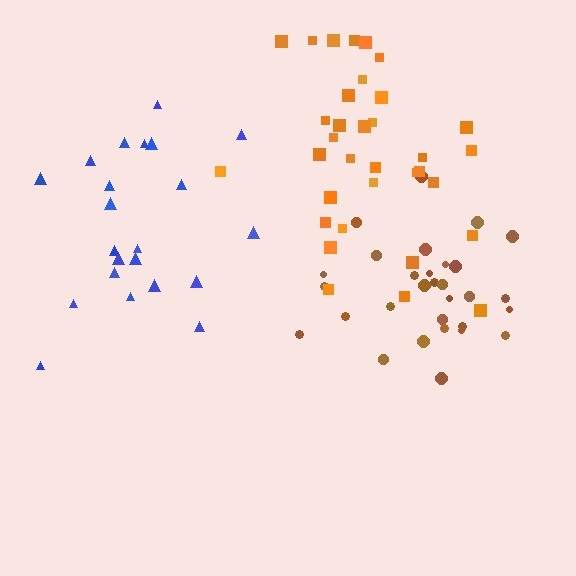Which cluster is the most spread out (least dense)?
Blue.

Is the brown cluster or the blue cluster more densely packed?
Brown.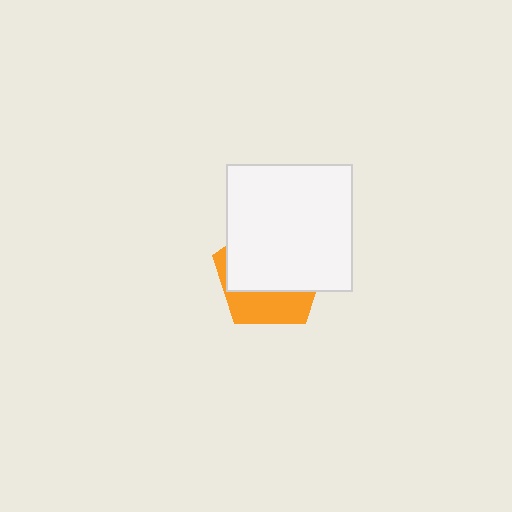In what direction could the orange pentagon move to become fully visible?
The orange pentagon could move down. That would shift it out from behind the white square entirely.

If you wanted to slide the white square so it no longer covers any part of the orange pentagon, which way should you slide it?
Slide it up — that is the most direct way to separate the two shapes.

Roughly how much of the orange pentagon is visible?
A small part of it is visible (roughly 34%).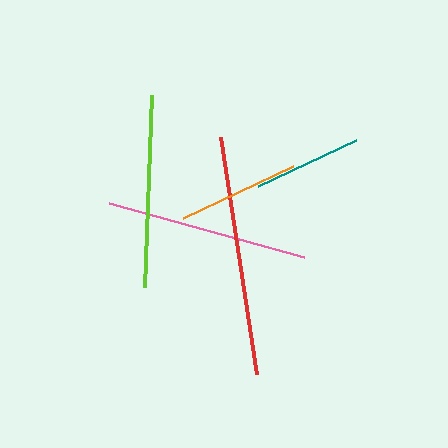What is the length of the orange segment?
The orange segment is approximately 122 pixels long.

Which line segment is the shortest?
The teal line is the shortest at approximately 108 pixels.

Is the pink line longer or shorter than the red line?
The red line is longer than the pink line.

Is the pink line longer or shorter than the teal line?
The pink line is longer than the teal line.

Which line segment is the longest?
The red line is the longest at approximately 240 pixels.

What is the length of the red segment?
The red segment is approximately 240 pixels long.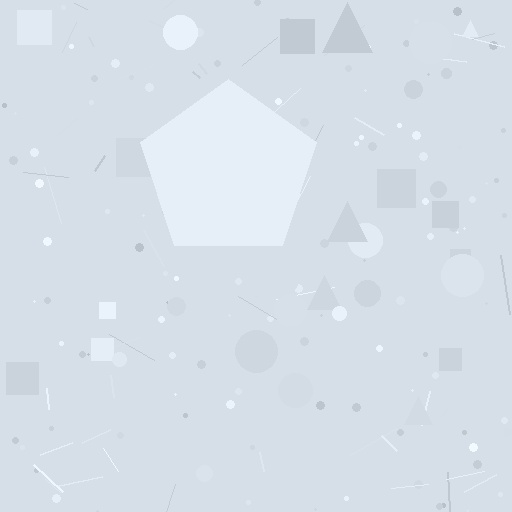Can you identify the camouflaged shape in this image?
The camouflaged shape is a pentagon.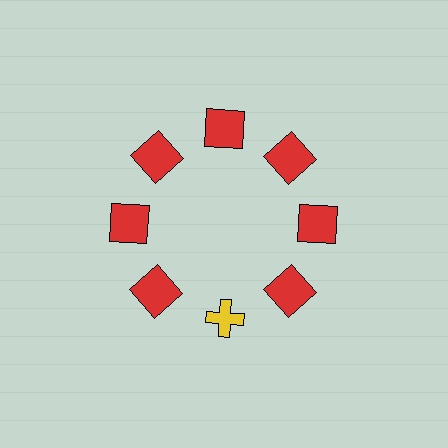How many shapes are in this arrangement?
There are 8 shapes arranged in a ring pattern.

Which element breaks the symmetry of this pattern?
The yellow cross at roughly the 6 o'clock position breaks the symmetry. All other shapes are red squares.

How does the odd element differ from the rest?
It differs in both color (yellow instead of red) and shape (cross instead of square).